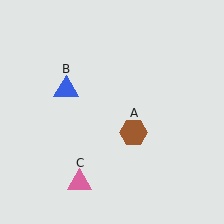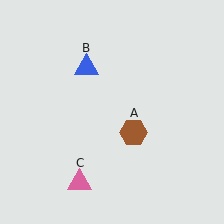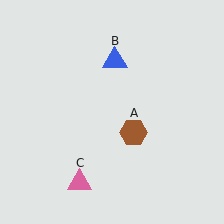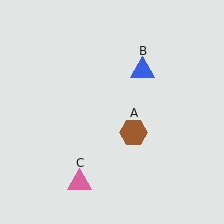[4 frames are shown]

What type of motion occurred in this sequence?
The blue triangle (object B) rotated clockwise around the center of the scene.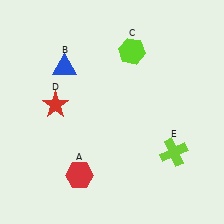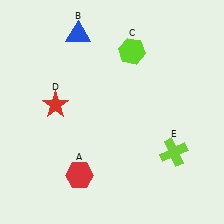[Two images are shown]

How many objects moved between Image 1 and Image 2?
1 object moved between the two images.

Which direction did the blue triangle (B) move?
The blue triangle (B) moved up.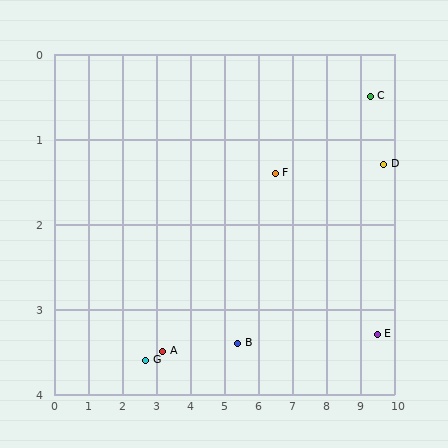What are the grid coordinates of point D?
Point D is at approximately (9.7, 1.3).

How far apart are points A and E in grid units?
Points A and E are about 6.3 grid units apart.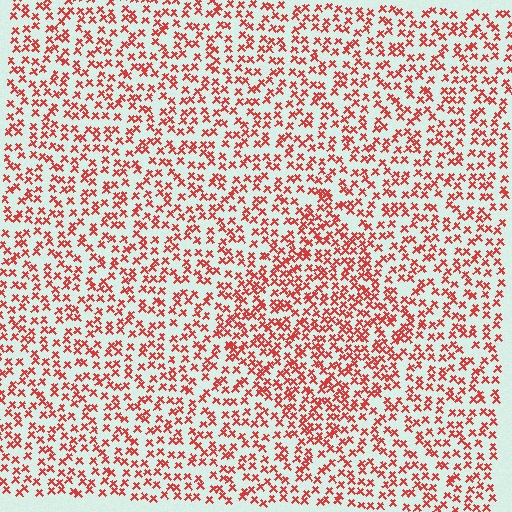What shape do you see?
I see a diamond.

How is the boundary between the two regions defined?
The boundary is defined by a change in element density (approximately 1.5x ratio). All elements are the same color, size, and shape.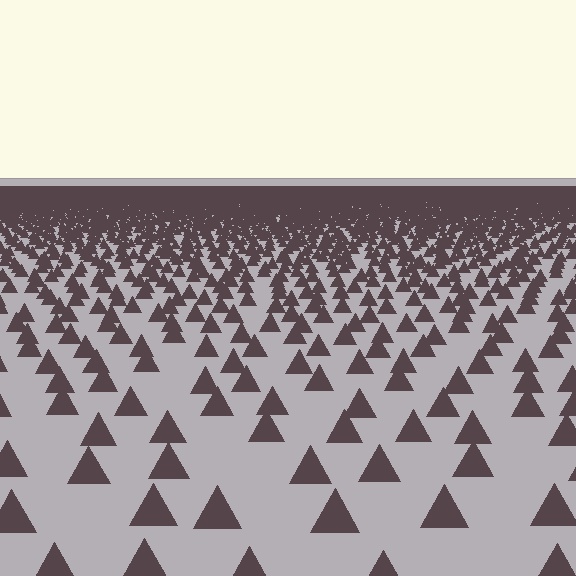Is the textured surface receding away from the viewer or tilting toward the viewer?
The surface is receding away from the viewer. Texture elements get smaller and denser toward the top.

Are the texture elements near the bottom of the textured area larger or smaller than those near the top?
Larger. Near the bottom, elements are closer to the viewer and appear at a bigger on-screen size.